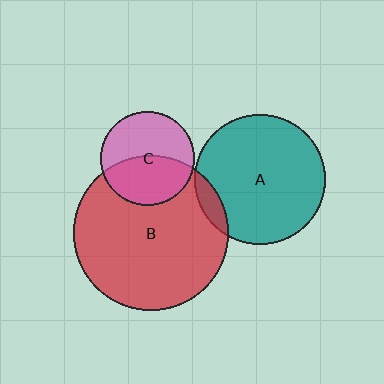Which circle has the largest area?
Circle B (red).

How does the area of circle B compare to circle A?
Approximately 1.4 times.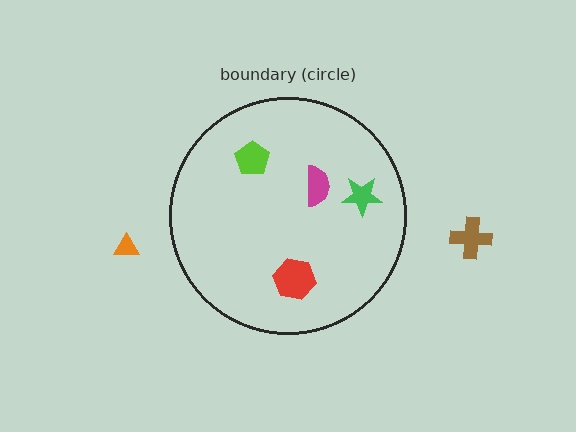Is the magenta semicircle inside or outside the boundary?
Inside.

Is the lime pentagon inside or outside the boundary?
Inside.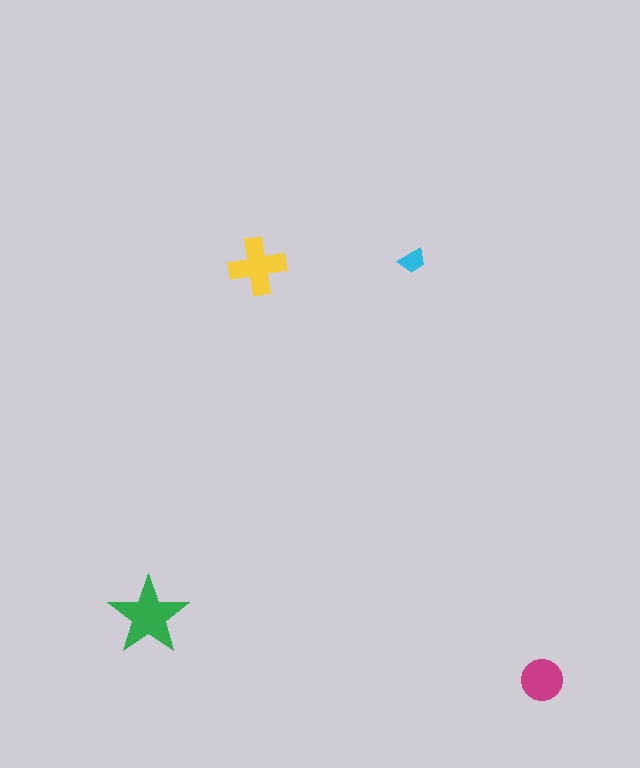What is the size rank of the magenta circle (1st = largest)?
3rd.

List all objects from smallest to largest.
The cyan trapezoid, the magenta circle, the yellow cross, the green star.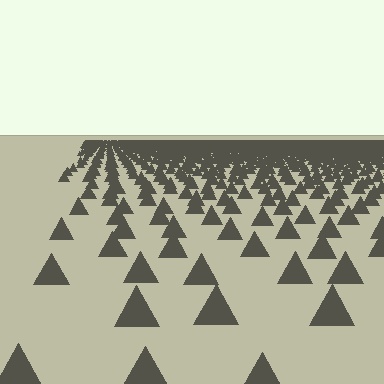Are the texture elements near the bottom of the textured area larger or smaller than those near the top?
Larger. Near the bottom, elements are closer to the viewer and appear at a bigger on-screen size.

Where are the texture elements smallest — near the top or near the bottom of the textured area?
Near the top.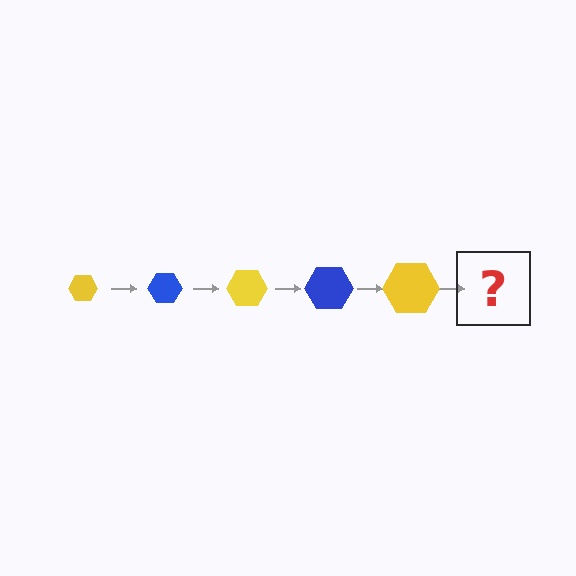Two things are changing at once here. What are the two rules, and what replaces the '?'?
The two rules are that the hexagon grows larger each step and the color cycles through yellow and blue. The '?' should be a blue hexagon, larger than the previous one.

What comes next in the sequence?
The next element should be a blue hexagon, larger than the previous one.